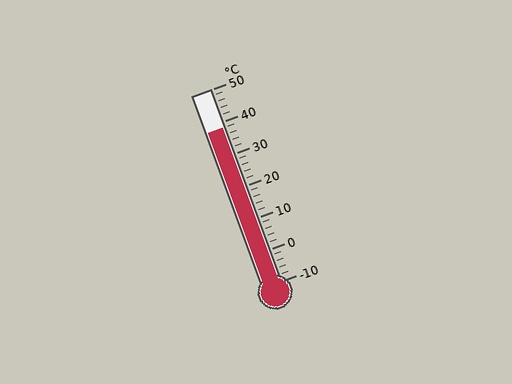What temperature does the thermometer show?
The thermometer shows approximately 38°C.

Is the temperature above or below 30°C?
The temperature is above 30°C.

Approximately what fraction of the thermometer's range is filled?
The thermometer is filled to approximately 80% of its range.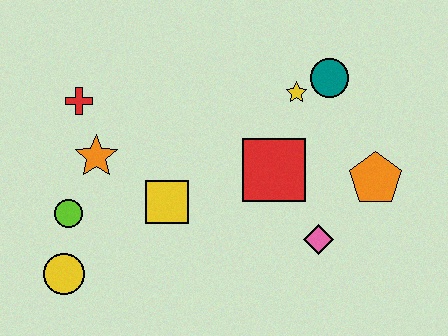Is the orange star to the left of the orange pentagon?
Yes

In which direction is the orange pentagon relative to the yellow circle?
The orange pentagon is to the right of the yellow circle.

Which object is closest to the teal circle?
The yellow star is closest to the teal circle.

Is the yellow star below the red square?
No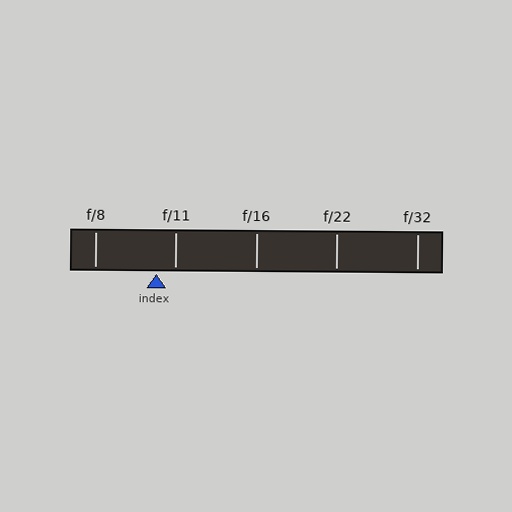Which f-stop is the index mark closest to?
The index mark is closest to f/11.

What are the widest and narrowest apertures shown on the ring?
The widest aperture shown is f/8 and the narrowest is f/32.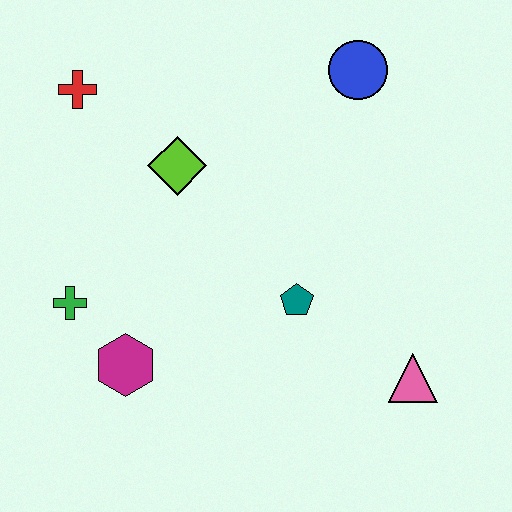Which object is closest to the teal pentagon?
The pink triangle is closest to the teal pentagon.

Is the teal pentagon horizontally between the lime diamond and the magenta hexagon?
No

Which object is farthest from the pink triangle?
The red cross is farthest from the pink triangle.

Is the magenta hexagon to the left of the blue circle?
Yes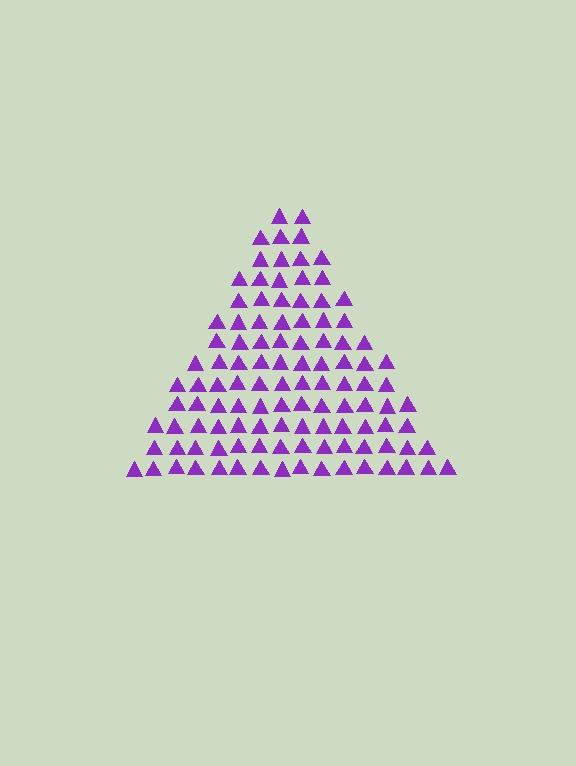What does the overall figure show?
The overall figure shows a triangle.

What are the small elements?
The small elements are triangles.